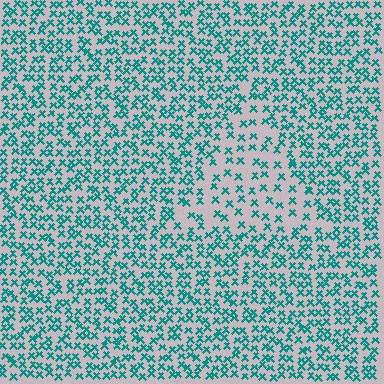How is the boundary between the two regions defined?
The boundary is defined by a change in element density (approximately 2.0x ratio). All elements are the same color, size, and shape.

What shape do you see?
I see a triangle.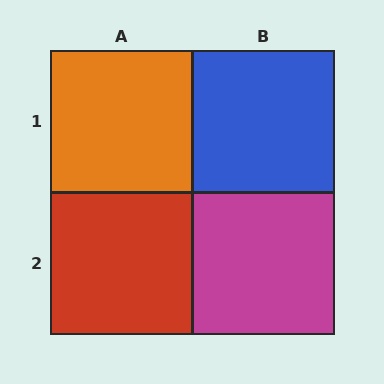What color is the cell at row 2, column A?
Red.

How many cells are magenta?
1 cell is magenta.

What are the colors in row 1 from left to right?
Orange, blue.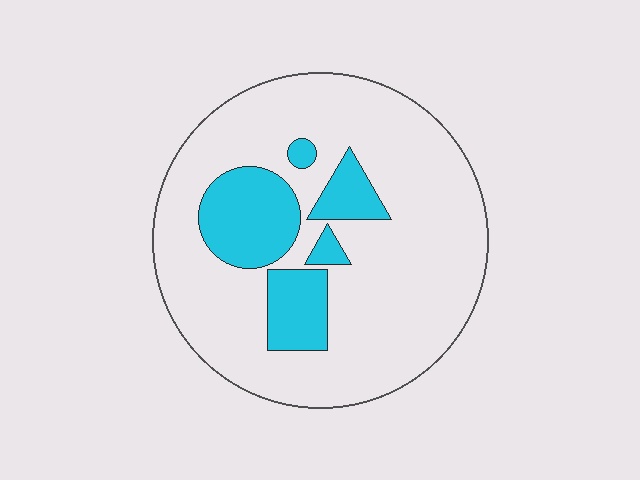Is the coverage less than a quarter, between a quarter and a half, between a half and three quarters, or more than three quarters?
Less than a quarter.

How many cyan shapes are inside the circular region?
5.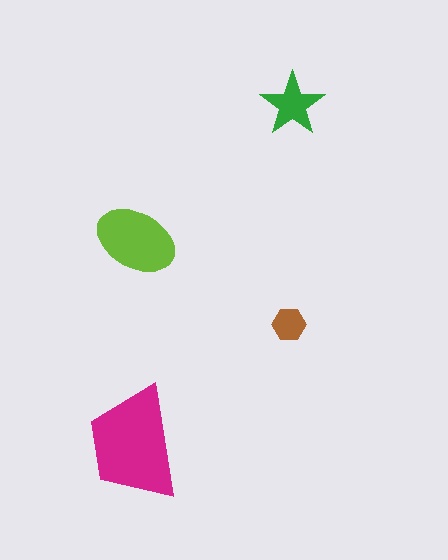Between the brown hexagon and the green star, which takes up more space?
The green star.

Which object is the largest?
The magenta trapezoid.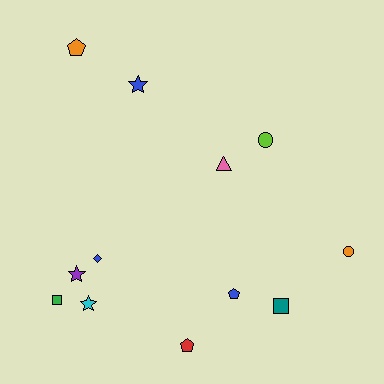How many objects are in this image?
There are 12 objects.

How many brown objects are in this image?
There are no brown objects.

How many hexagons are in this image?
There are no hexagons.